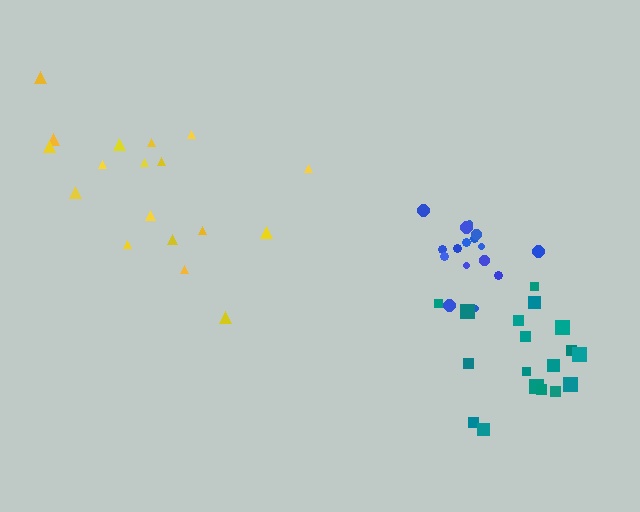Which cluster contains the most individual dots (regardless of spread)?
Yellow (18).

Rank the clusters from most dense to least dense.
blue, teal, yellow.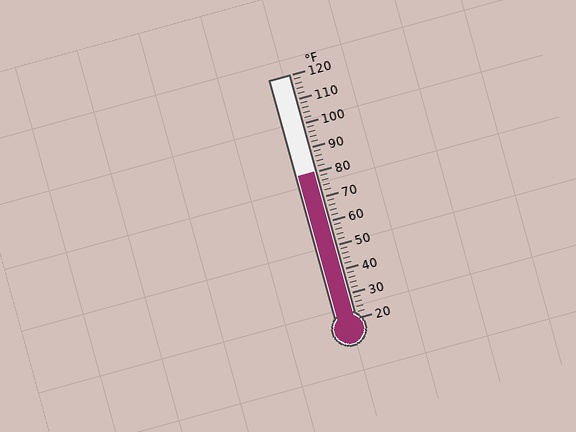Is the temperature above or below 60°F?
The temperature is above 60°F.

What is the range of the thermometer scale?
The thermometer scale ranges from 20°F to 120°F.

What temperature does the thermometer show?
The thermometer shows approximately 80°F.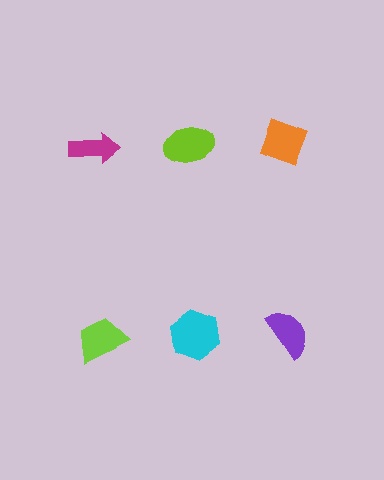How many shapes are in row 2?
3 shapes.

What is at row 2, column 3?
A purple semicircle.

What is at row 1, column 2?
A lime ellipse.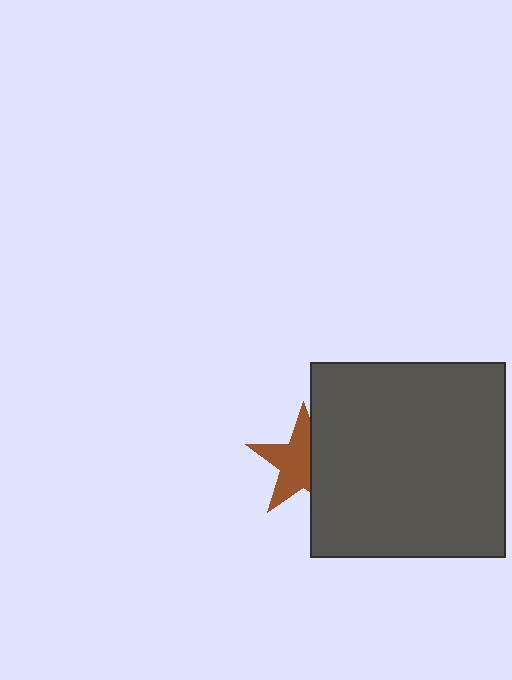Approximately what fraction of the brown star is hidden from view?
Roughly 40% of the brown star is hidden behind the dark gray square.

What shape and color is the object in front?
The object in front is a dark gray square.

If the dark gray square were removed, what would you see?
You would see the complete brown star.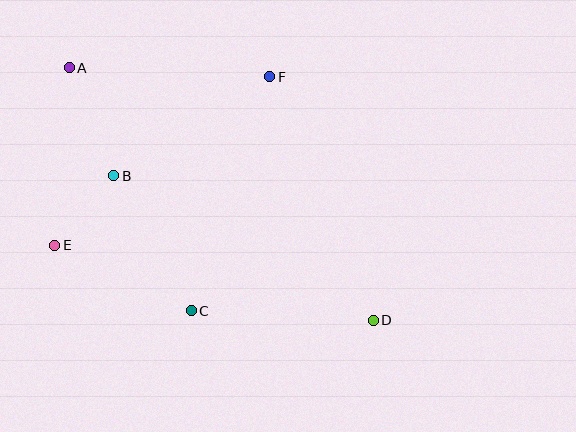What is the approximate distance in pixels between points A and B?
The distance between A and B is approximately 117 pixels.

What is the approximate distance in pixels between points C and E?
The distance between C and E is approximately 152 pixels.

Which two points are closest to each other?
Points B and E are closest to each other.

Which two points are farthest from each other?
Points A and D are farthest from each other.